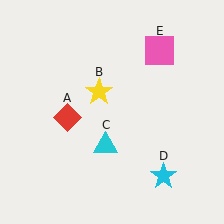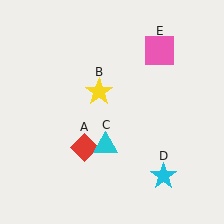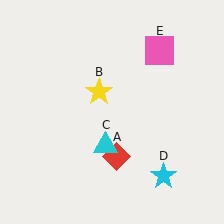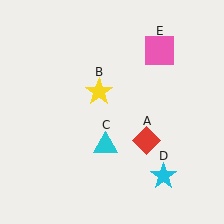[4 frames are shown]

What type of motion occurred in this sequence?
The red diamond (object A) rotated counterclockwise around the center of the scene.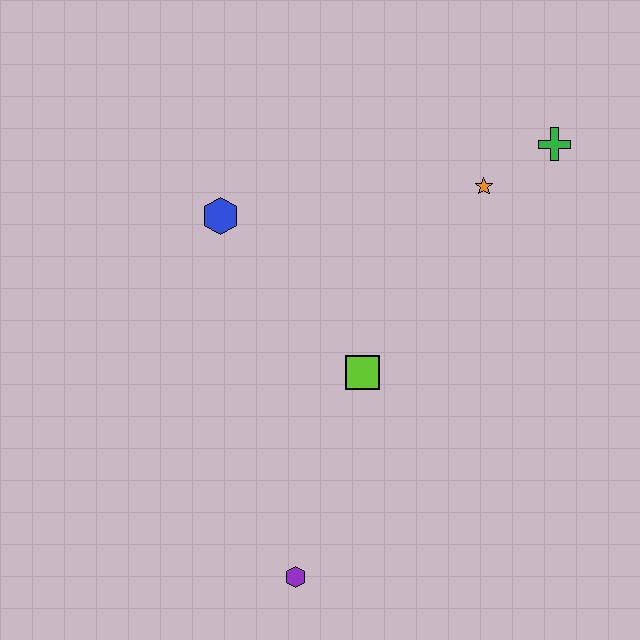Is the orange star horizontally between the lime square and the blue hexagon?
No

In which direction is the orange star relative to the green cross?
The orange star is to the left of the green cross.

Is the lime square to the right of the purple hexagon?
Yes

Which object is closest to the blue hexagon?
The lime square is closest to the blue hexagon.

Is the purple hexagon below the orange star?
Yes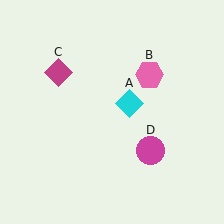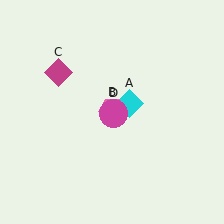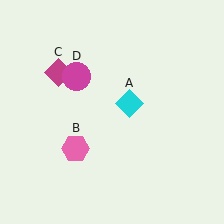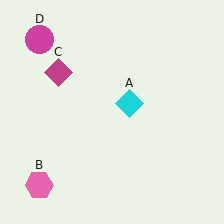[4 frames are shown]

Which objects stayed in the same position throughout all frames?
Cyan diamond (object A) and magenta diamond (object C) remained stationary.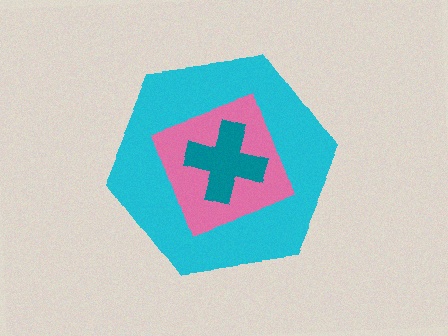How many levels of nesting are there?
3.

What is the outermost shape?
The cyan hexagon.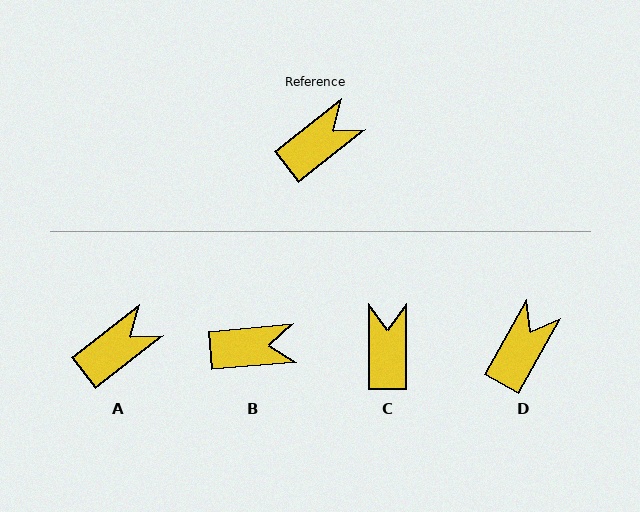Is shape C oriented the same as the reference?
No, it is off by about 52 degrees.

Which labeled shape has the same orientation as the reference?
A.